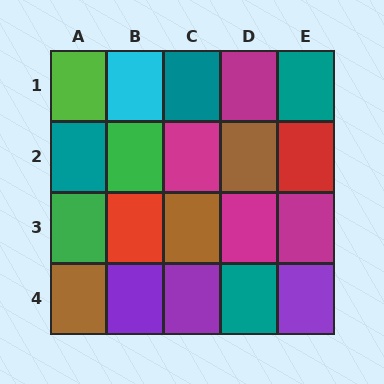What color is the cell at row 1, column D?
Magenta.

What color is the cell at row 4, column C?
Purple.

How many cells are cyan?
1 cell is cyan.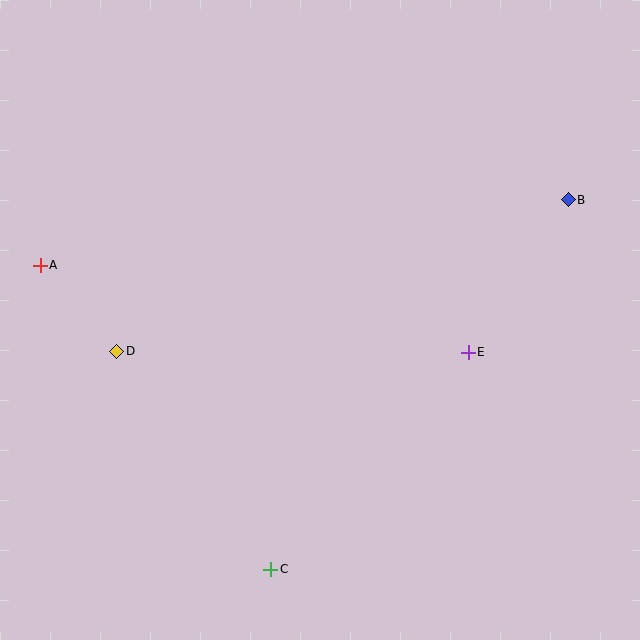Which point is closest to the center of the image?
Point E at (468, 352) is closest to the center.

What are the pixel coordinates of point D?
Point D is at (117, 351).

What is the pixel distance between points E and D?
The distance between E and D is 351 pixels.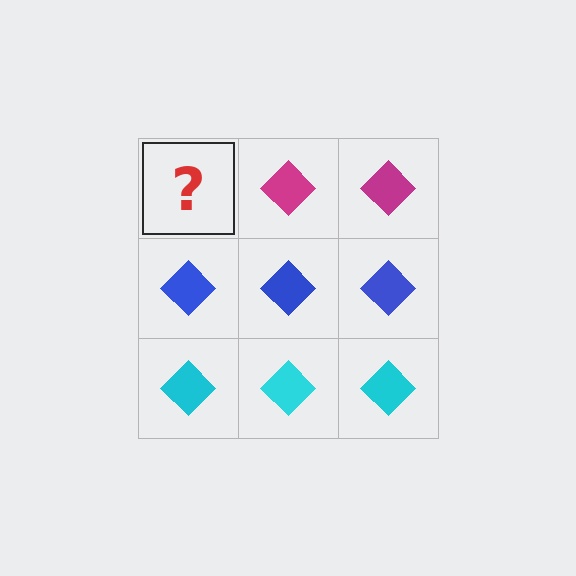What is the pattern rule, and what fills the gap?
The rule is that each row has a consistent color. The gap should be filled with a magenta diamond.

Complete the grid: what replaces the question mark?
The question mark should be replaced with a magenta diamond.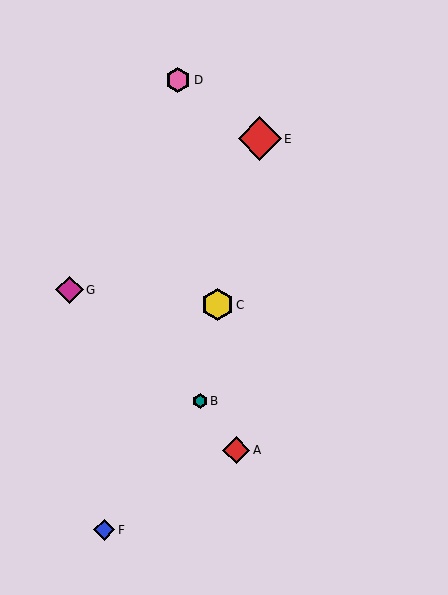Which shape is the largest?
The red diamond (labeled E) is the largest.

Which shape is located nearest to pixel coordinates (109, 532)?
The blue diamond (labeled F) at (104, 530) is nearest to that location.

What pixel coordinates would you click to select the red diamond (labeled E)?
Click at (260, 139) to select the red diamond E.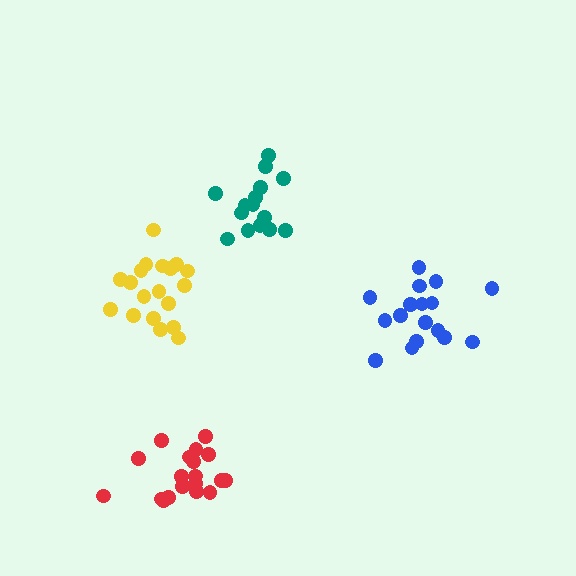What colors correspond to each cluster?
The clusters are colored: red, teal, yellow, blue.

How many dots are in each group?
Group 1: 19 dots, Group 2: 15 dots, Group 3: 19 dots, Group 4: 17 dots (70 total).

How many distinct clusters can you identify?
There are 4 distinct clusters.